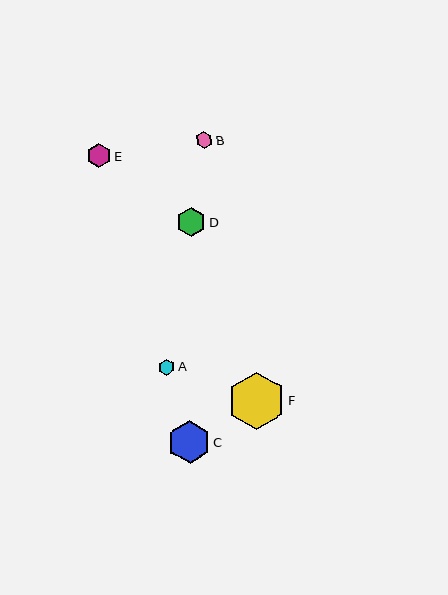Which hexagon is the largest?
Hexagon F is the largest with a size of approximately 57 pixels.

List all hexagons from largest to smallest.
From largest to smallest: F, C, D, E, B, A.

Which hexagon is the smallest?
Hexagon A is the smallest with a size of approximately 16 pixels.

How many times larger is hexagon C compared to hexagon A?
Hexagon C is approximately 2.7 times the size of hexagon A.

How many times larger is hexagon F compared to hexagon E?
Hexagon F is approximately 2.4 times the size of hexagon E.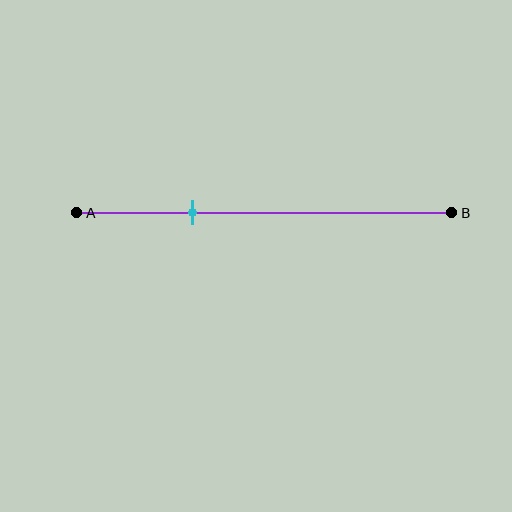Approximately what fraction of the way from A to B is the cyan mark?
The cyan mark is approximately 30% of the way from A to B.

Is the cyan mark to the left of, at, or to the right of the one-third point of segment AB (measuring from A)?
The cyan mark is approximately at the one-third point of segment AB.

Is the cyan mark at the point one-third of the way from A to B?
Yes, the mark is approximately at the one-third point.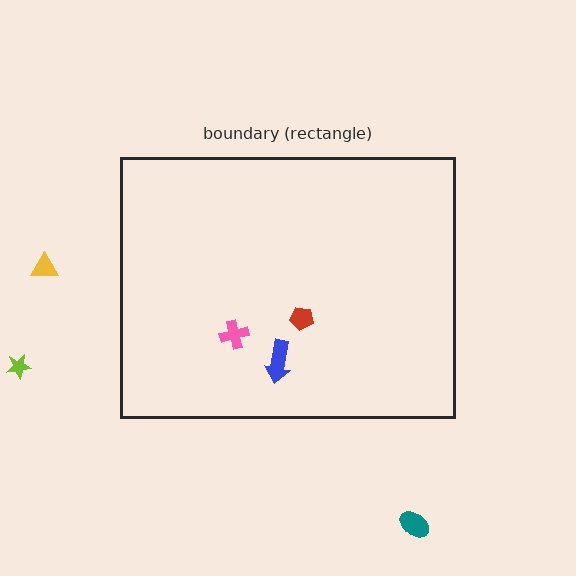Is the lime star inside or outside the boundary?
Outside.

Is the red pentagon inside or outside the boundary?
Inside.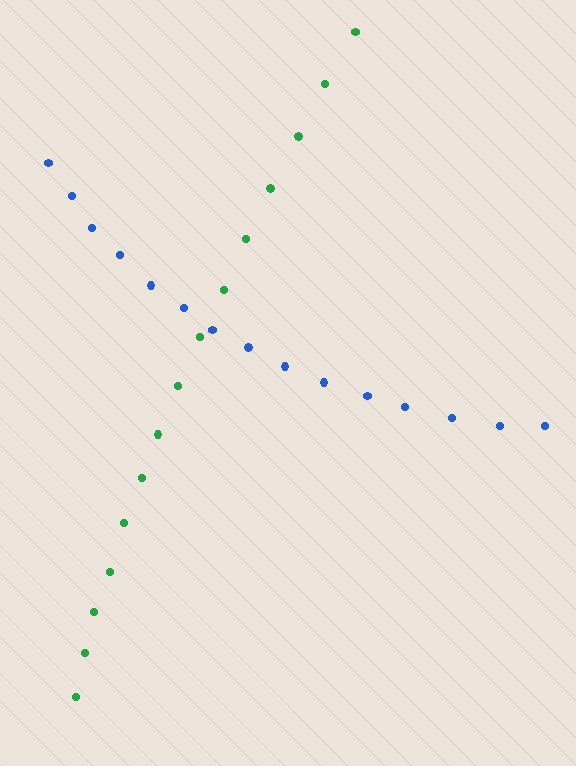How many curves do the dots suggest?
There are 2 distinct paths.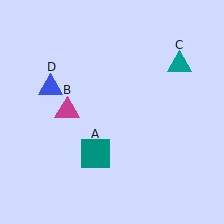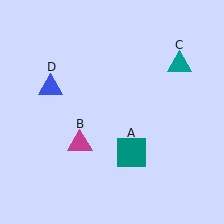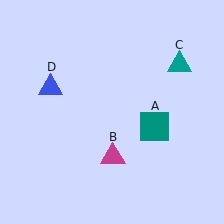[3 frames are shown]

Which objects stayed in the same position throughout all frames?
Teal triangle (object C) and blue triangle (object D) remained stationary.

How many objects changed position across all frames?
2 objects changed position: teal square (object A), magenta triangle (object B).